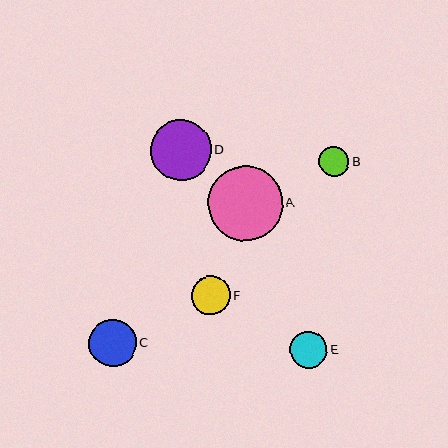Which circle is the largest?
Circle A is the largest with a size of approximately 75 pixels.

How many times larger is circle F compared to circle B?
Circle F is approximately 1.3 times the size of circle B.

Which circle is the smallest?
Circle B is the smallest with a size of approximately 31 pixels.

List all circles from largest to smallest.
From largest to smallest: A, D, C, F, E, B.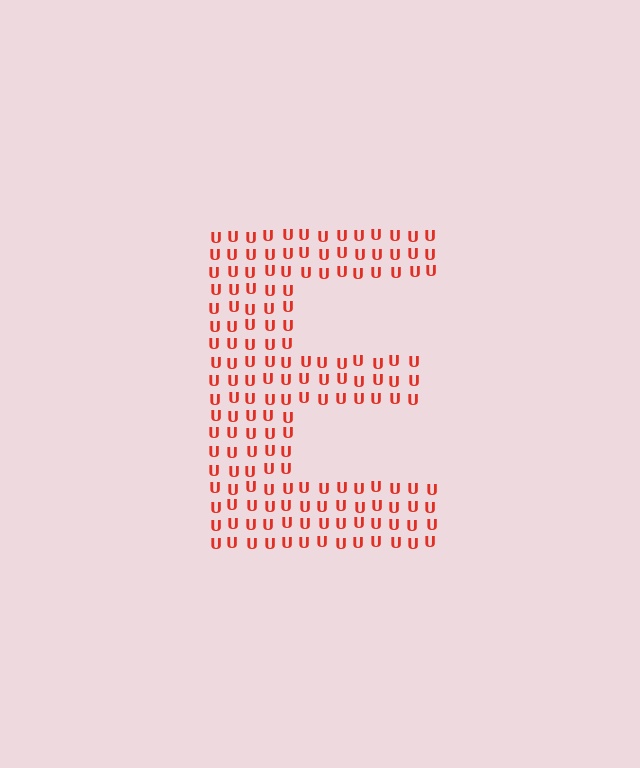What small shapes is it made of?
It is made of small letter U's.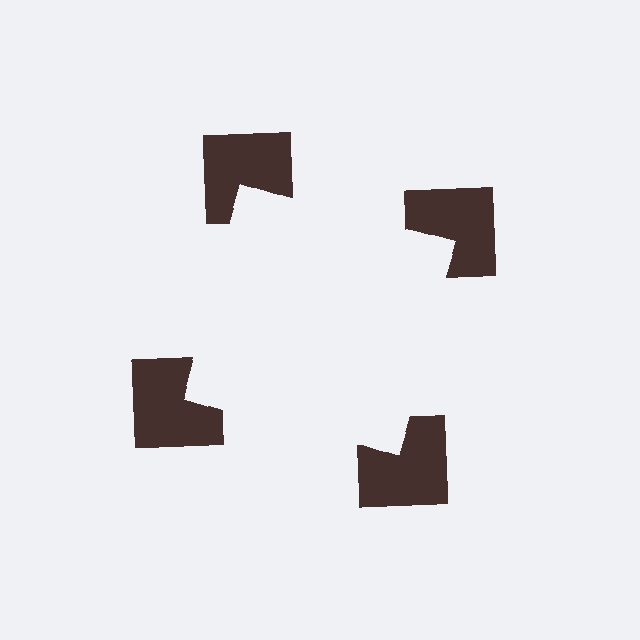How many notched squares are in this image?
There are 4 — one at each vertex of the illusory square.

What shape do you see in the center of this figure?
An illusory square — its edges are inferred from the aligned wedge cuts in the notched squares, not physically drawn.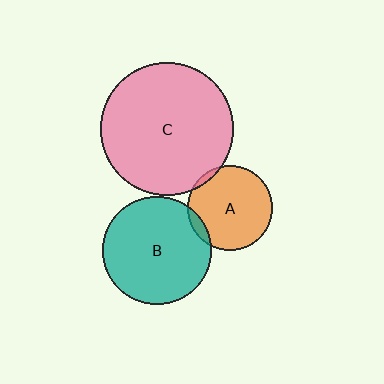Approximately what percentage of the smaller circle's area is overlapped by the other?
Approximately 5%.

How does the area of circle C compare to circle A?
Approximately 2.4 times.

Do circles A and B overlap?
Yes.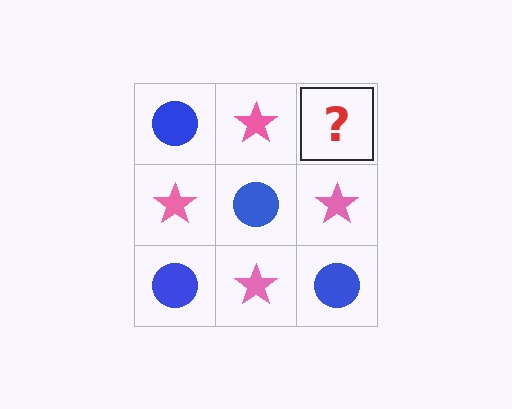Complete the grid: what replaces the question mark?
The question mark should be replaced with a blue circle.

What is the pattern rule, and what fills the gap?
The rule is that it alternates blue circle and pink star in a checkerboard pattern. The gap should be filled with a blue circle.